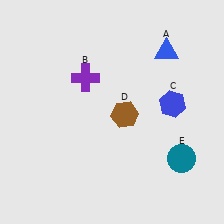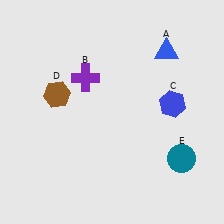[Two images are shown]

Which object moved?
The brown hexagon (D) moved left.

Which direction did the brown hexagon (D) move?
The brown hexagon (D) moved left.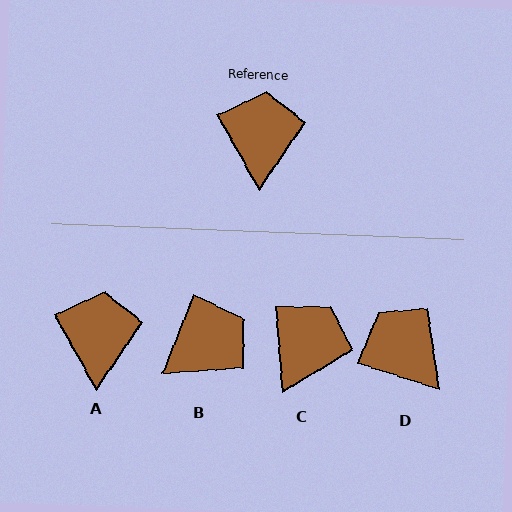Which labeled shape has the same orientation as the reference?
A.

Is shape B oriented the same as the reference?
No, it is off by about 51 degrees.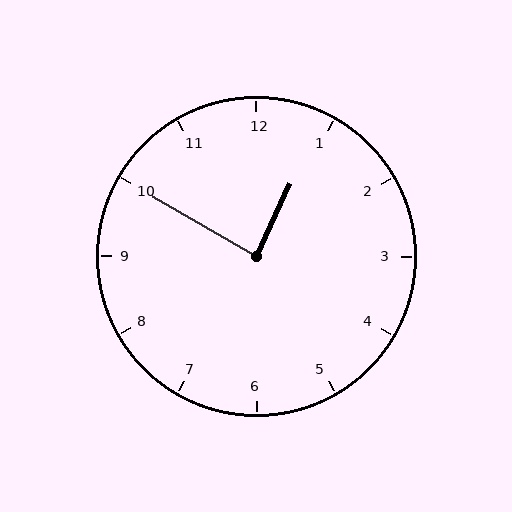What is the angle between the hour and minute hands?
Approximately 85 degrees.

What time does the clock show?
12:50.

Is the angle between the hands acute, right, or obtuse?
It is right.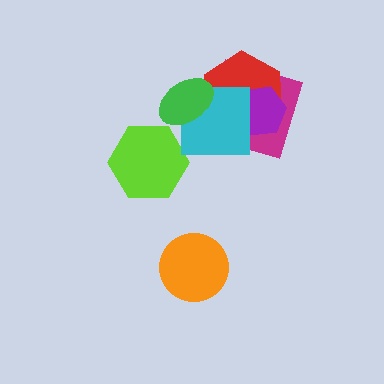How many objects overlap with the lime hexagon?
0 objects overlap with the lime hexagon.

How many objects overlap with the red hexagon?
4 objects overlap with the red hexagon.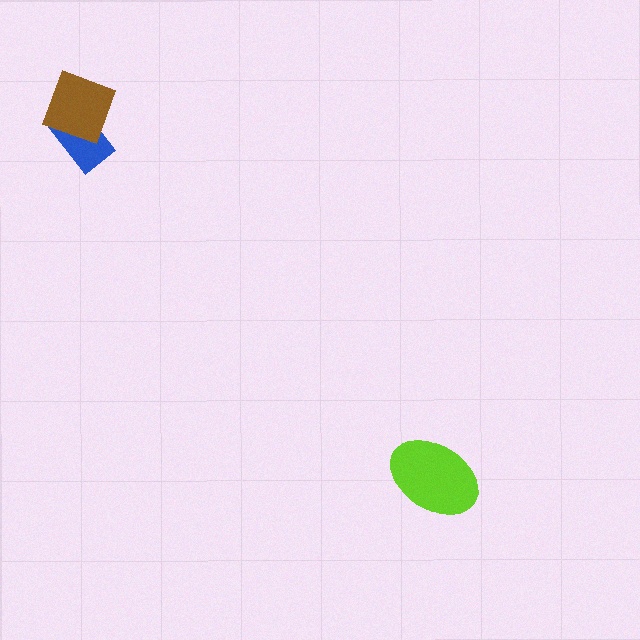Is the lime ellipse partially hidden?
No, no other shape covers it.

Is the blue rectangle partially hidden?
Yes, it is partially covered by another shape.